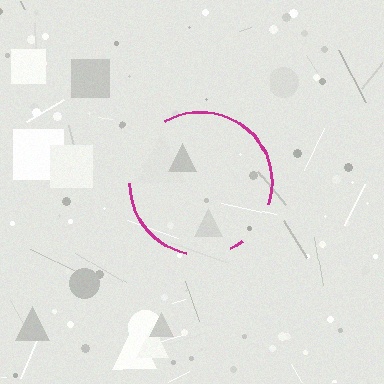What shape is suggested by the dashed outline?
The dashed outline suggests a circle.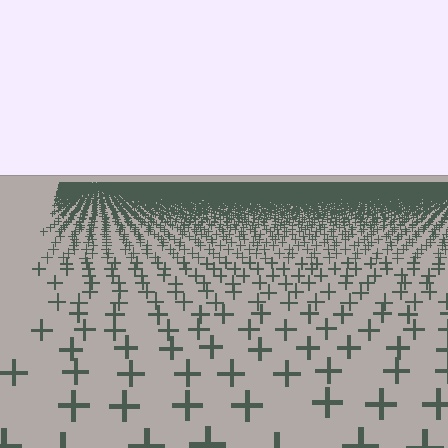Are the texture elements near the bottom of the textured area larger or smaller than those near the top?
Larger. Near the bottom, elements are closer to the viewer and appear at a bigger on-screen size.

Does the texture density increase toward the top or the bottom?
Density increases toward the top.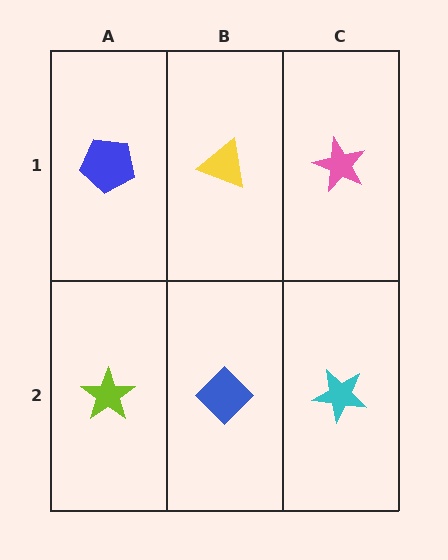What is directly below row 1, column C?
A cyan star.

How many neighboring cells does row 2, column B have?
3.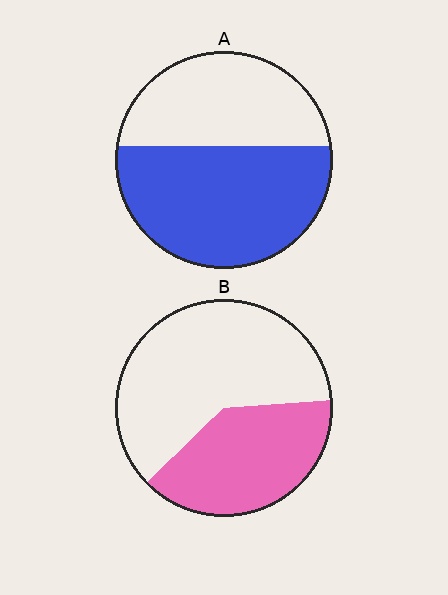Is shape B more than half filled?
No.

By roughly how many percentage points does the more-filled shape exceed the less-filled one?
By roughly 20 percentage points (A over B).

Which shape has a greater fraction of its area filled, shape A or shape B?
Shape A.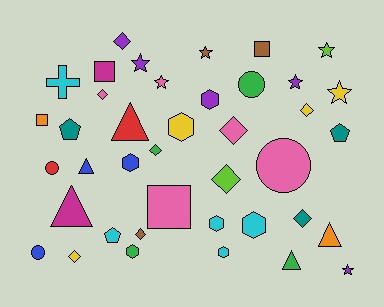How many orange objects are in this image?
There are 2 orange objects.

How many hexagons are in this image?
There are 7 hexagons.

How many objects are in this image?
There are 40 objects.